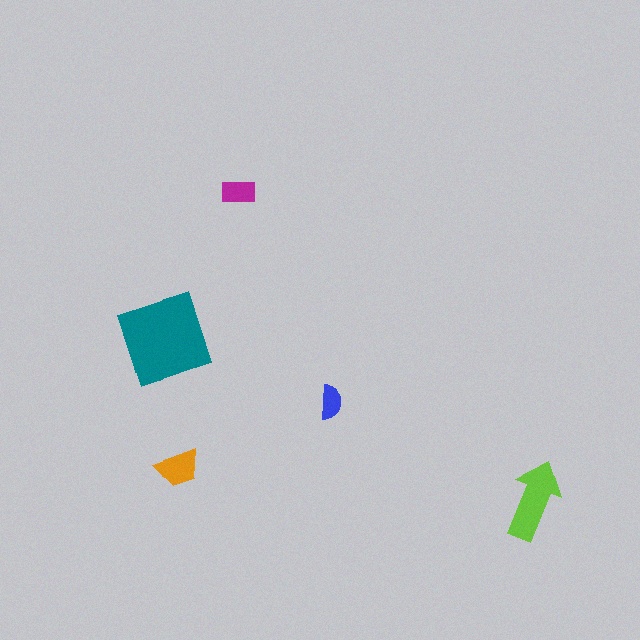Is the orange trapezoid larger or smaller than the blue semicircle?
Larger.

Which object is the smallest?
The blue semicircle.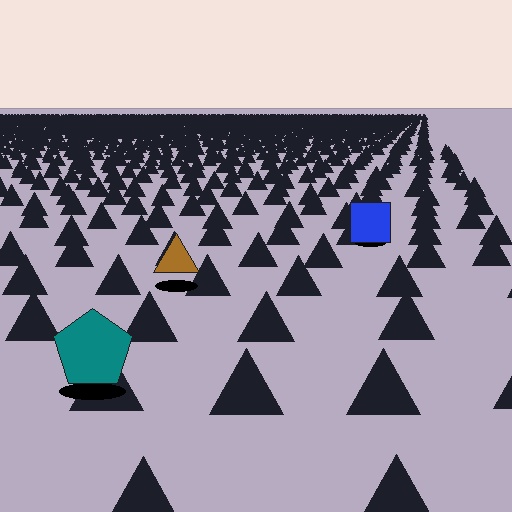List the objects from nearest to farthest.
From nearest to farthest: the teal pentagon, the brown triangle, the blue square.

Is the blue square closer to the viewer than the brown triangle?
No. The brown triangle is closer — you can tell from the texture gradient: the ground texture is coarser near it.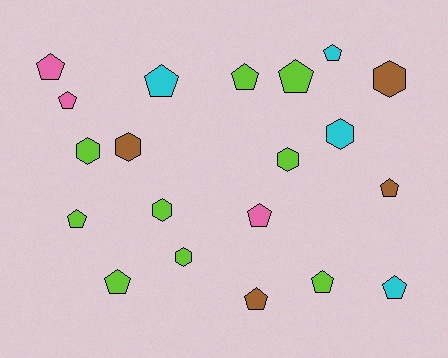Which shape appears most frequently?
Pentagon, with 13 objects.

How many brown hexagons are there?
There are 2 brown hexagons.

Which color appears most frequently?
Lime, with 9 objects.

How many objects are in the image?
There are 20 objects.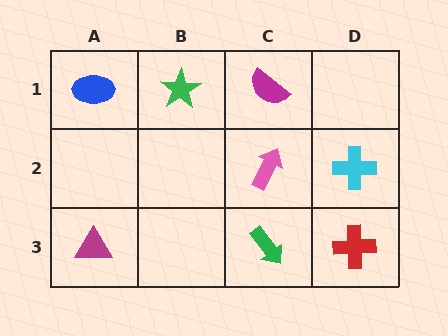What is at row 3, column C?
A green arrow.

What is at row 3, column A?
A magenta triangle.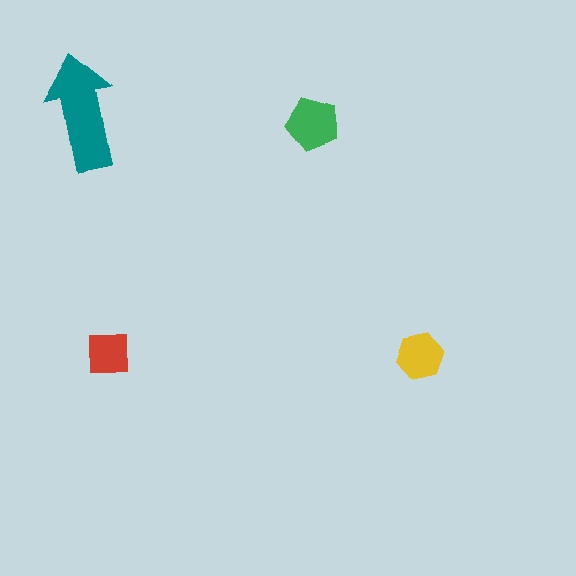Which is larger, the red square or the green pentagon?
The green pentagon.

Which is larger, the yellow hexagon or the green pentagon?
The green pentagon.